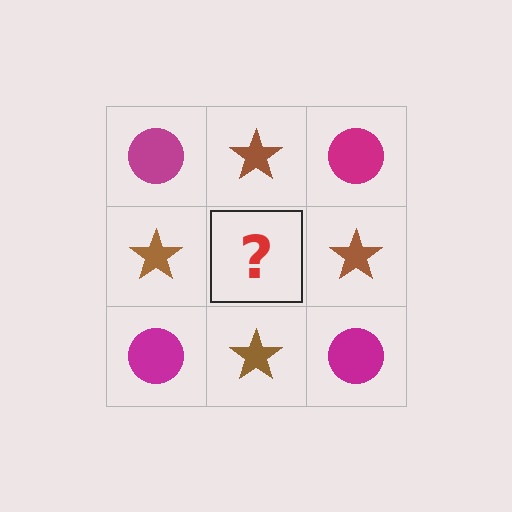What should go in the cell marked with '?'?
The missing cell should contain a magenta circle.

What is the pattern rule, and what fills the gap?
The rule is that it alternates magenta circle and brown star in a checkerboard pattern. The gap should be filled with a magenta circle.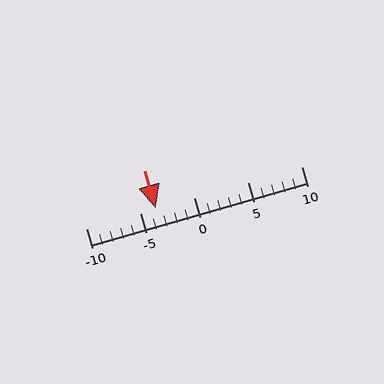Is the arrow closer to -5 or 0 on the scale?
The arrow is closer to -5.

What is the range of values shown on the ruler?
The ruler shows values from -10 to 10.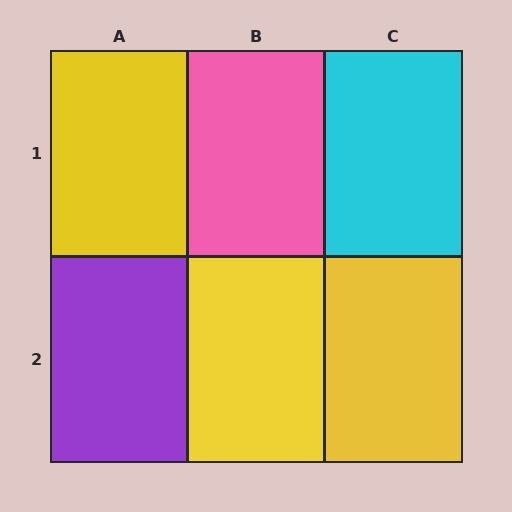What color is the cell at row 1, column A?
Yellow.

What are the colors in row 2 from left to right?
Purple, yellow, yellow.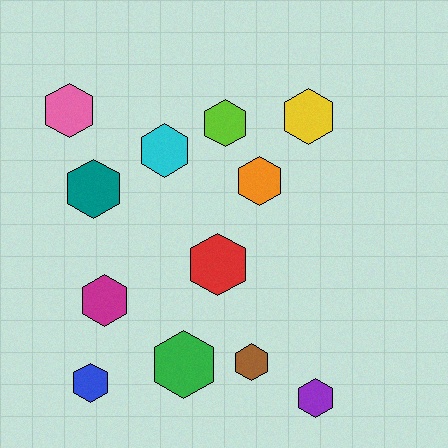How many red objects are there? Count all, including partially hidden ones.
There is 1 red object.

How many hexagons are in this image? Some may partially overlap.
There are 12 hexagons.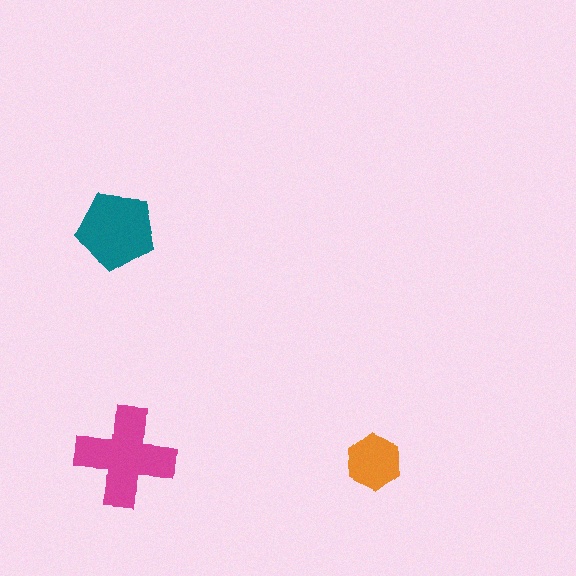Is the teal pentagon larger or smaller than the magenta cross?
Smaller.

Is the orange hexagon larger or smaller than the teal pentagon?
Smaller.